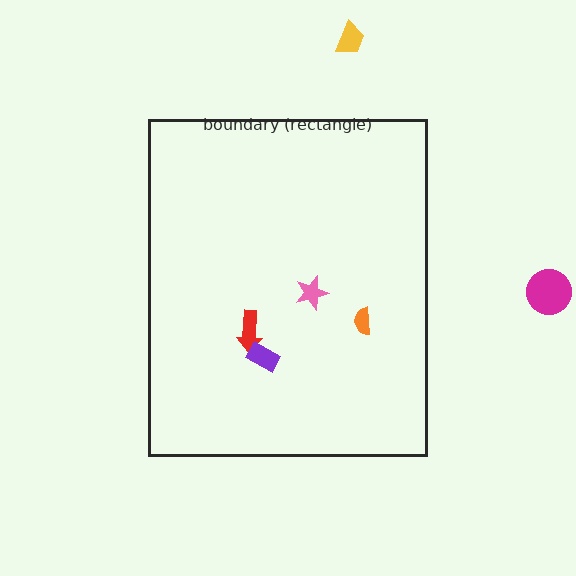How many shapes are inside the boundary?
4 inside, 2 outside.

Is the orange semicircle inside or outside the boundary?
Inside.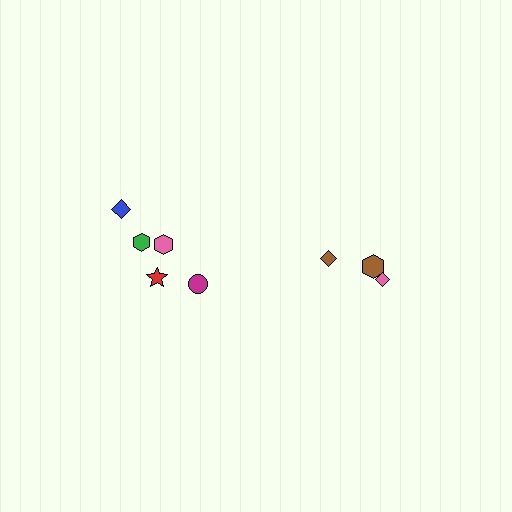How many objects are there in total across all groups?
There are 8 objects.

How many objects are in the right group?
There are 3 objects.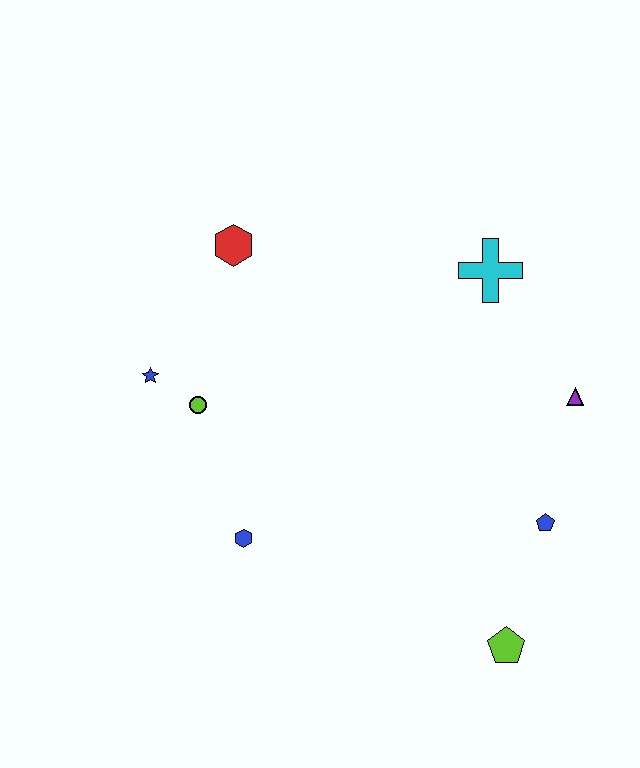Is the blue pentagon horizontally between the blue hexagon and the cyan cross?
No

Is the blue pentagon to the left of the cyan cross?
No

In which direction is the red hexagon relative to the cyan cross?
The red hexagon is to the left of the cyan cross.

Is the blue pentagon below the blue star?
Yes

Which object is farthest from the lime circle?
The lime pentagon is farthest from the lime circle.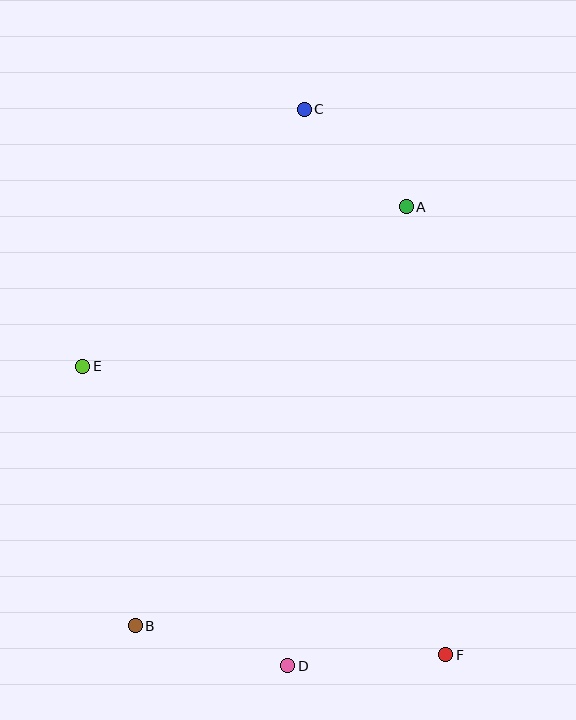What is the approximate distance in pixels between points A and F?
The distance between A and F is approximately 450 pixels.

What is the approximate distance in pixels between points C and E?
The distance between C and E is approximately 339 pixels.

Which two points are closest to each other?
Points A and C are closest to each other.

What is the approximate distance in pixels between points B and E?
The distance between B and E is approximately 265 pixels.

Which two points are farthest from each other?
Points C and F are farthest from each other.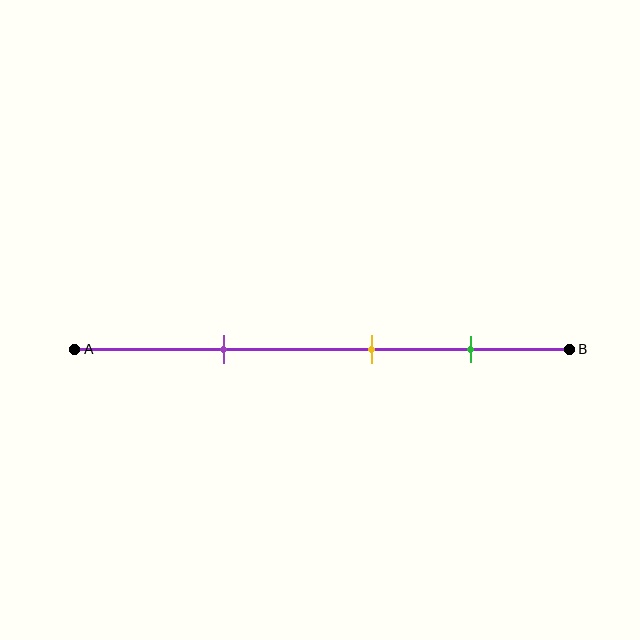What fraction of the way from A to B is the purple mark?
The purple mark is approximately 30% (0.3) of the way from A to B.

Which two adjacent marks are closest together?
The yellow and green marks are the closest adjacent pair.